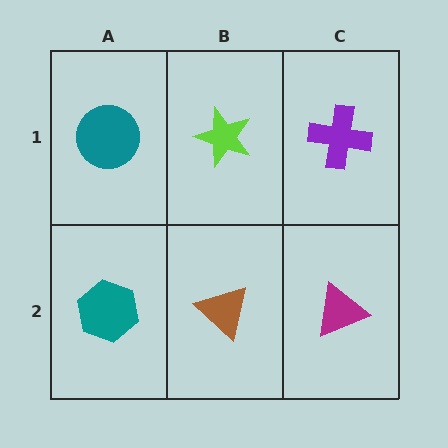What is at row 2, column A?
A teal hexagon.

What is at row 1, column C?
A purple cross.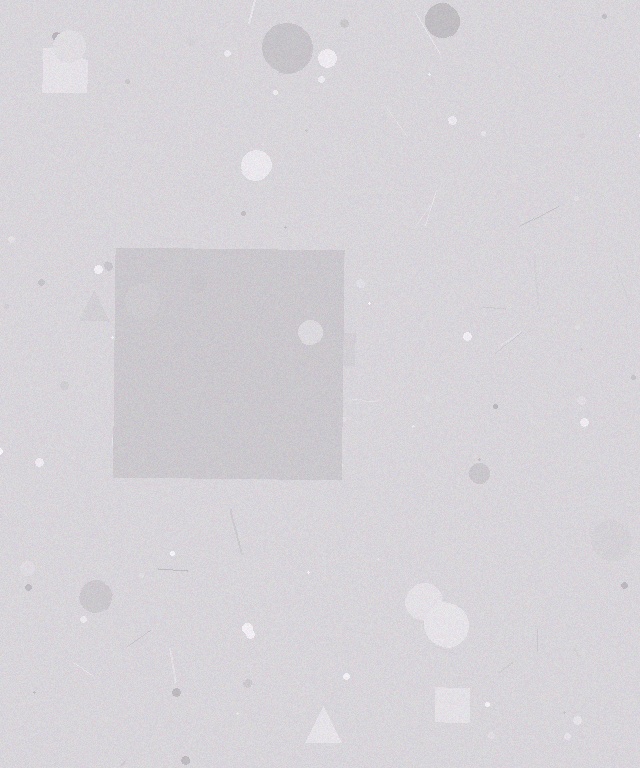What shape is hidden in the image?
A square is hidden in the image.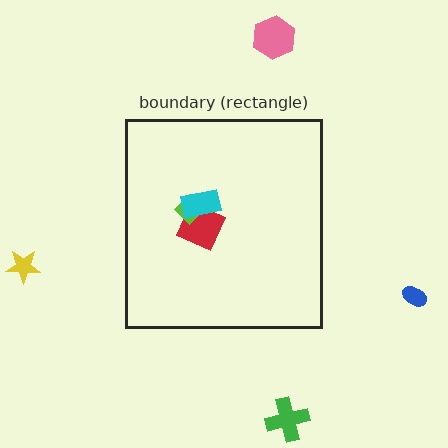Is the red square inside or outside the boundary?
Inside.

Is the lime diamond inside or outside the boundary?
Inside.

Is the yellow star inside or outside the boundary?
Outside.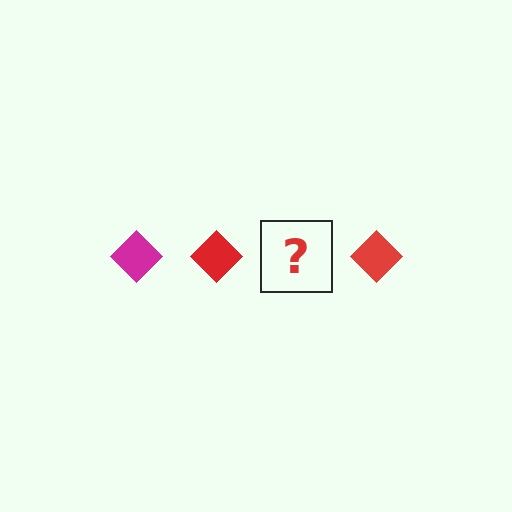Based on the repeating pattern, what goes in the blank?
The blank should be a magenta diamond.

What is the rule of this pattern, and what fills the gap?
The rule is that the pattern cycles through magenta, red diamonds. The gap should be filled with a magenta diamond.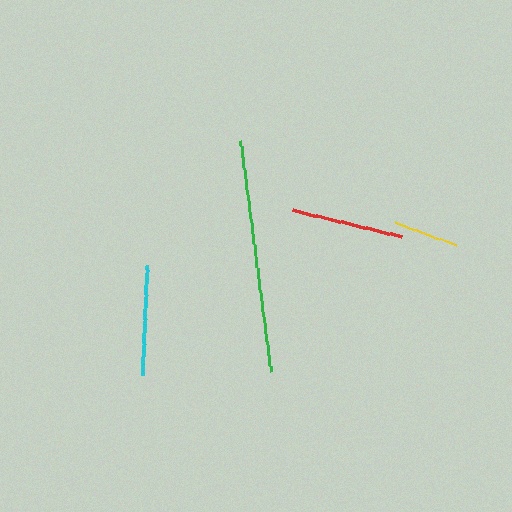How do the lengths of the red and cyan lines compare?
The red and cyan lines are approximately the same length.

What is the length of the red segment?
The red segment is approximately 112 pixels long.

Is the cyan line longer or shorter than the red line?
The red line is longer than the cyan line.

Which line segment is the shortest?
The yellow line is the shortest at approximately 65 pixels.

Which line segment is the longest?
The green line is the longest at approximately 233 pixels.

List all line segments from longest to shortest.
From longest to shortest: green, red, cyan, yellow.